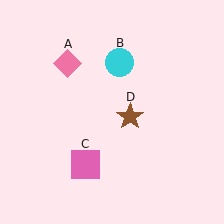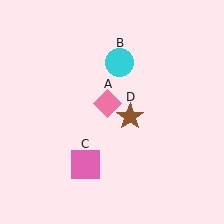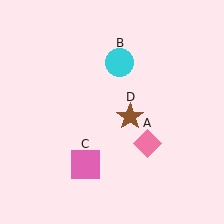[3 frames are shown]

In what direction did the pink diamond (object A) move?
The pink diamond (object A) moved down and to the right.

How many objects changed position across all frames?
1 object changed position: pink diamond (object A).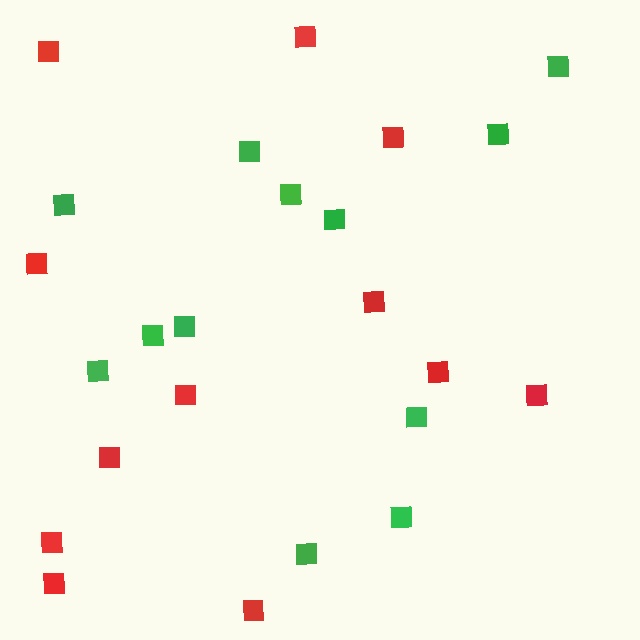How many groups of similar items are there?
There are 2 groups: one group of red squares (12) and one group of green squares (12).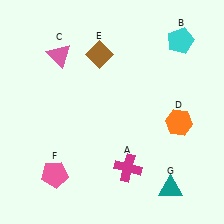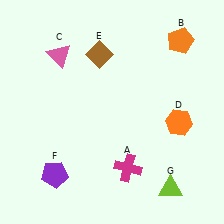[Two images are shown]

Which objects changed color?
B changed from cyan to orange. F changed from pink to purple. G changed from teal to lime.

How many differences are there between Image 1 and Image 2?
There are 3 differences between the two images.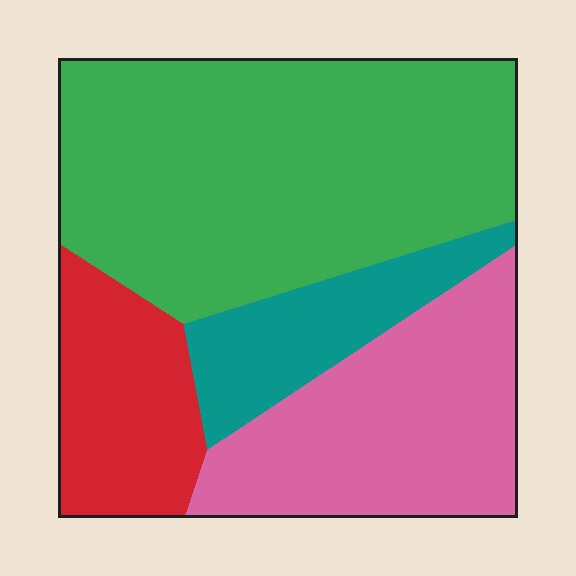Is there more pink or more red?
Pink.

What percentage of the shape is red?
Red covers around 15% of the shape.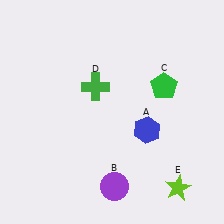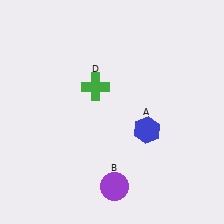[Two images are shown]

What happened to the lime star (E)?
The lime star (E) was removed in Image 2. It was in the bottom-right area of Image 1.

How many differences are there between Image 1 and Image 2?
There are 2 differences between the two images.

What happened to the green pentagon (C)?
The green pentagon (C) was removed in Image 2. It was in the top-right area of Image 1.